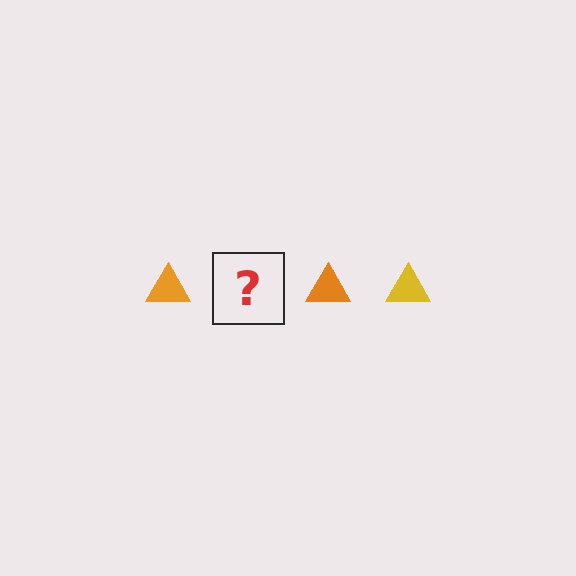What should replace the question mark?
The question mark should be replaced with a yellow triangle.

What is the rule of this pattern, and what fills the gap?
The rule is that the pattern cycles through orange, yellow triangles. The gap should be filled with a yellow triangle.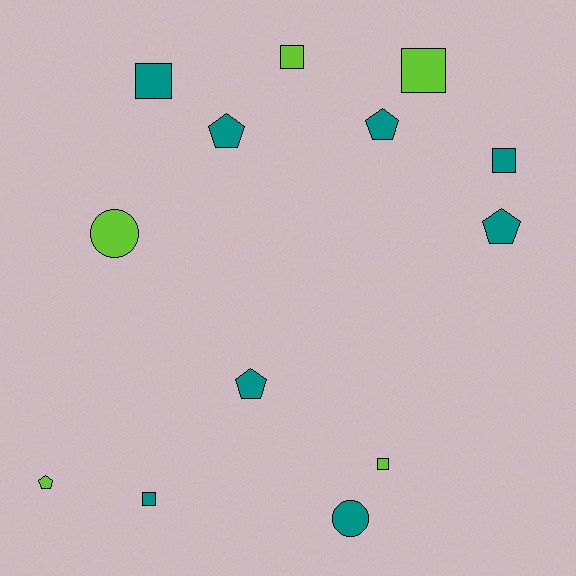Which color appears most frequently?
Teal, with 8 objects.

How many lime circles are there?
There is 1 lime circle.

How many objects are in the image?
There are 13 objects.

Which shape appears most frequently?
Square, with 6 objects.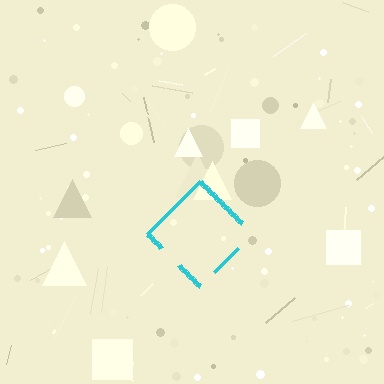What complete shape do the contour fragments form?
The contour fragments form a diamond.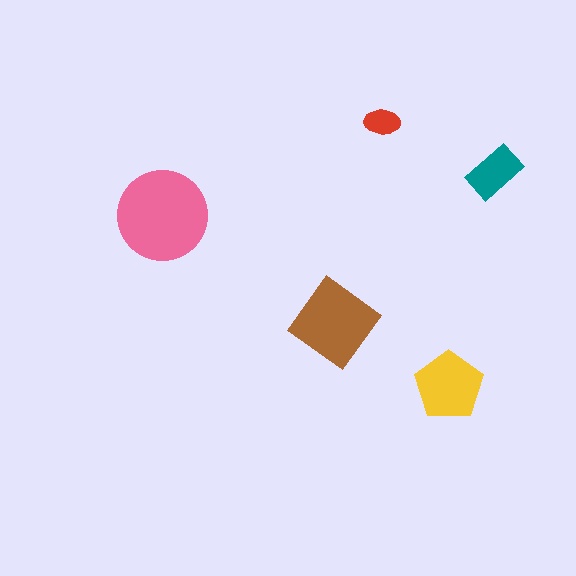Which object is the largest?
The pink circle.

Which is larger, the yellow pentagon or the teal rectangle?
The yellow pentagon.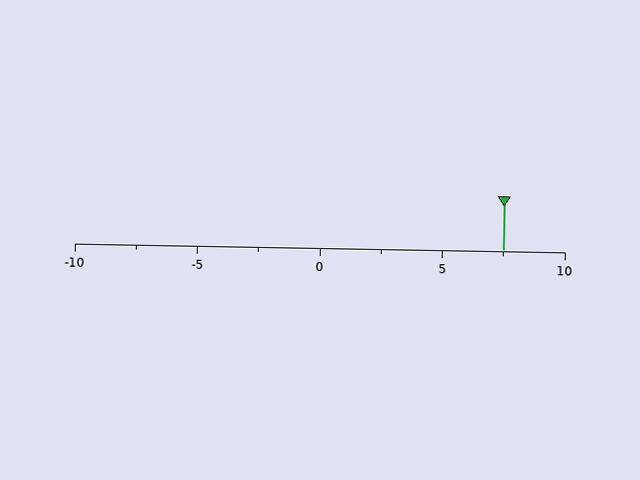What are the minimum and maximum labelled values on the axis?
The axis runs from -10 to 10.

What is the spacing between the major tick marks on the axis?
The major ticks are spaced 5 apart.